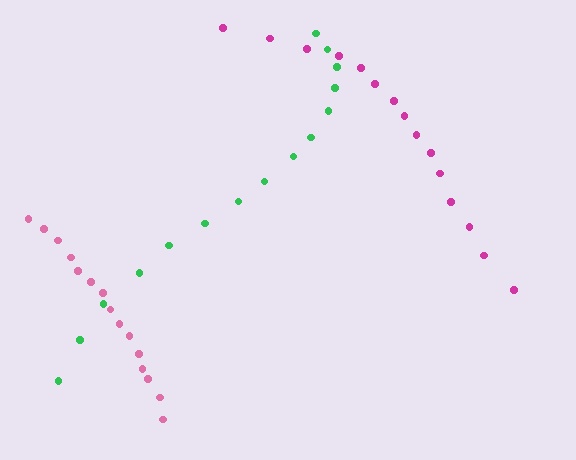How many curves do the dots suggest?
There are 3 distinct paths.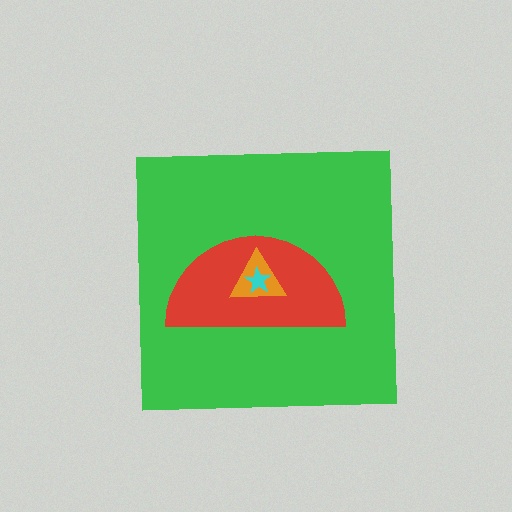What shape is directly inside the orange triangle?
The cyan star.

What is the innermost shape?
The cyan star.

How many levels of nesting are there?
4.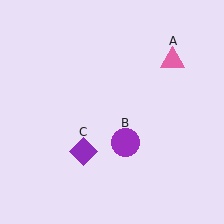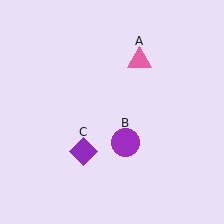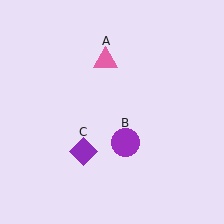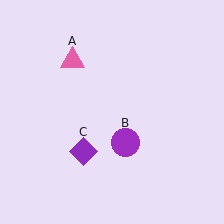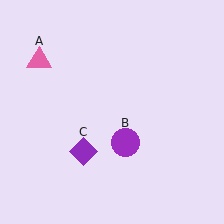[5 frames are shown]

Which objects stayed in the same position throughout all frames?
Purple circle (object B) and purple diamond (object C) remained stationary.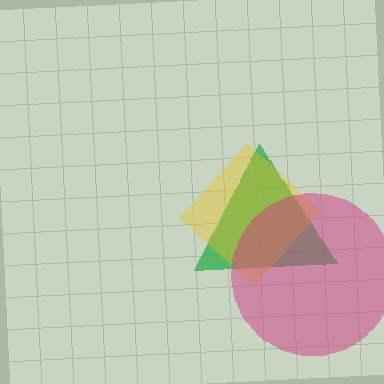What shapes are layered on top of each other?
The layered shapes are: a green triangle, a yellow diamond, a magenta circle.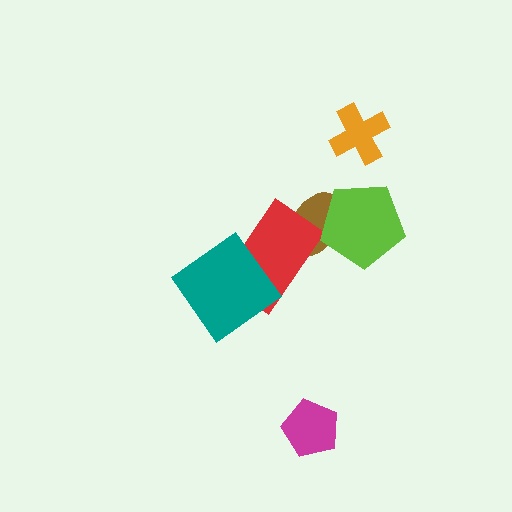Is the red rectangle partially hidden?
Yes, it is partially covered by another shape.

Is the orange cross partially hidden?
No, no other shape covers it.